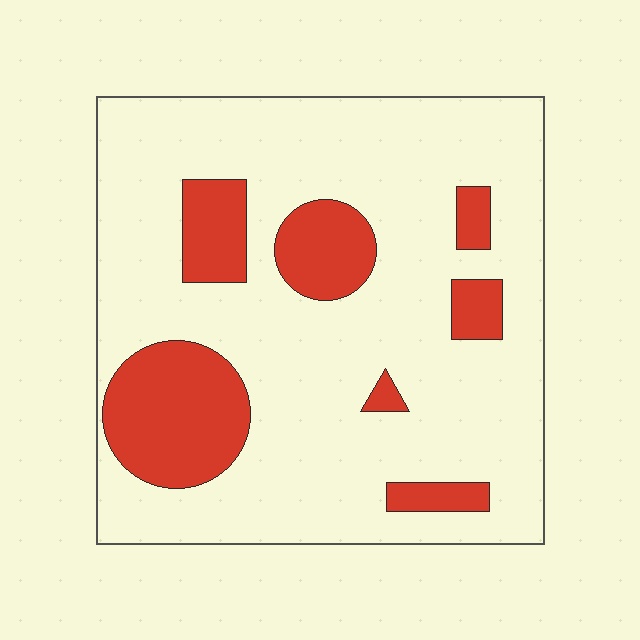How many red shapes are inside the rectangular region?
7.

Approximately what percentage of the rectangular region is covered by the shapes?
Approximately 20%.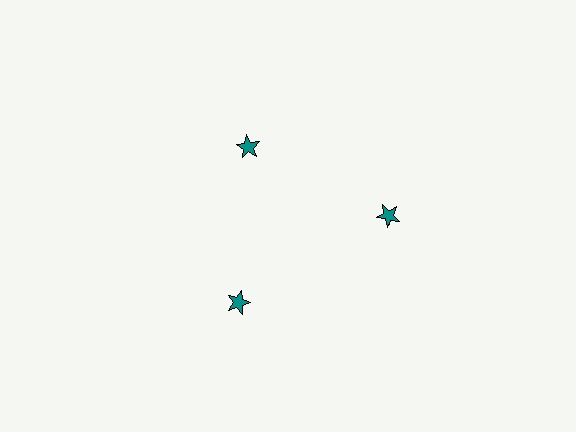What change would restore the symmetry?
The symmetry would be restored by moving it outward, back onto the ring so that all 3 stars sit at equal angles and equal distance from the center.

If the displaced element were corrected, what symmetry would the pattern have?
It would have 3-fold rotational symmetry — the pattern would map onto itself every 120 degrees.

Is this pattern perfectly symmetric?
No. The 3 teal stars are arranged in a ring, but one element near the 11 o'clock position is pulled inward toward the center, breaking the 3-fold rotational symmetry.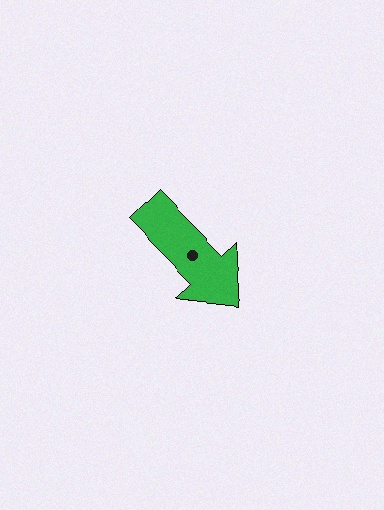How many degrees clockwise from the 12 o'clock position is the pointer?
Approximately 136 degrees.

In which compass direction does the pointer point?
Southeast.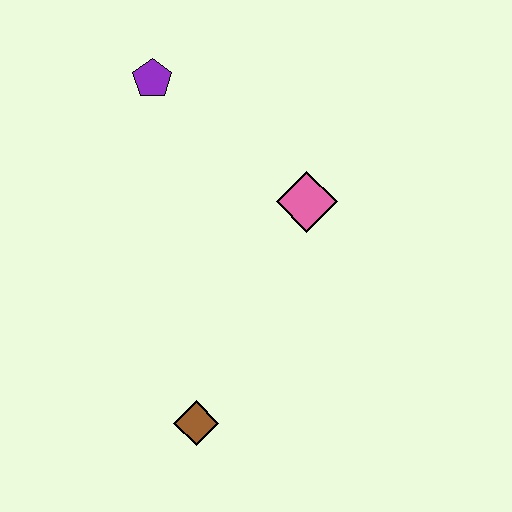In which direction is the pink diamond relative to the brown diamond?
The pink diamond is above the brown diamond.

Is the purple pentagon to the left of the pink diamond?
Yes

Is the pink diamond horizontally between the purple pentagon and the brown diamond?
No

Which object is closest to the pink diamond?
The purple pentagon is closest to the pink diamond.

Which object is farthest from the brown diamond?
The purple pentagon is farthest from the brown diamond.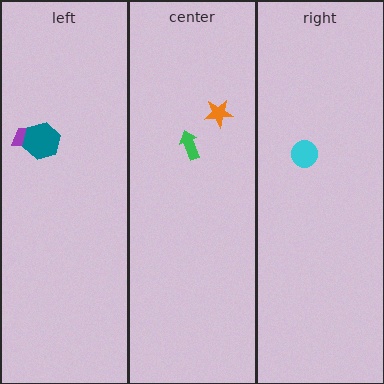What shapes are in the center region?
The green arrow, the orange star.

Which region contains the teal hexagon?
The left region.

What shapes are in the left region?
The purple trapezoid, the teal hexagon.